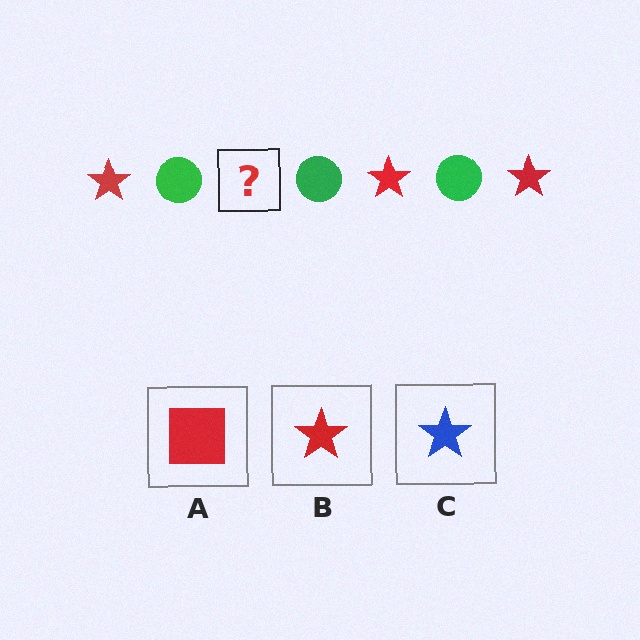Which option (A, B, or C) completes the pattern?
B.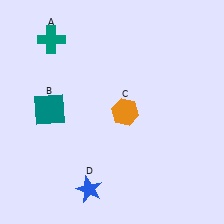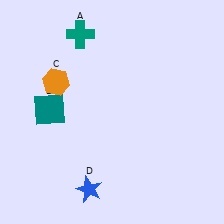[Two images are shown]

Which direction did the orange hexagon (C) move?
The orange hexagon (C) moved left.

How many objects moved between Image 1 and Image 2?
2 objects moved between the two images.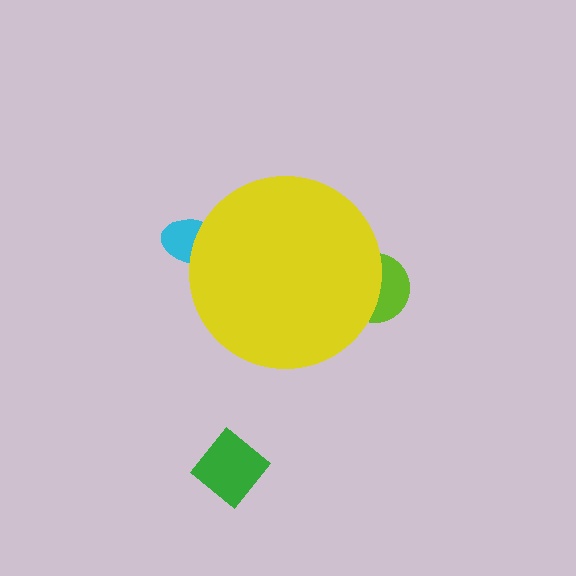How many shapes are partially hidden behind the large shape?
2 shapes are partially hidden.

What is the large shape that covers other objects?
A yellow circle.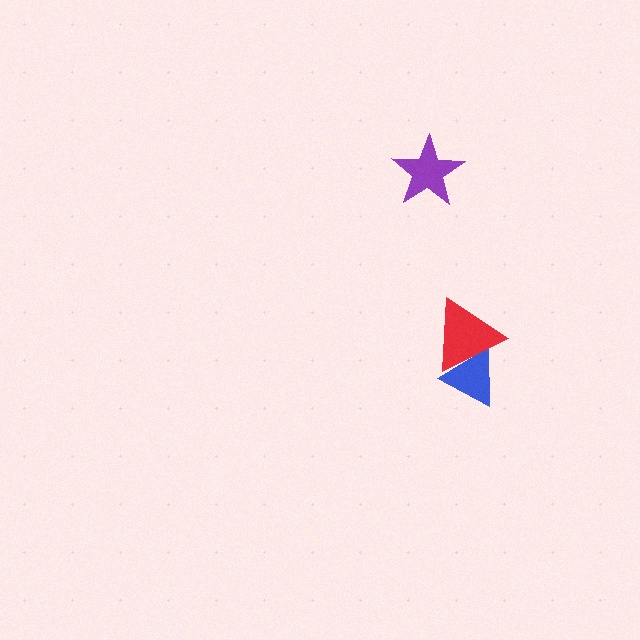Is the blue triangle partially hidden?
Yes, it is partially covered by another shape.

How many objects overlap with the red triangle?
1 object overlaps with the red triangle.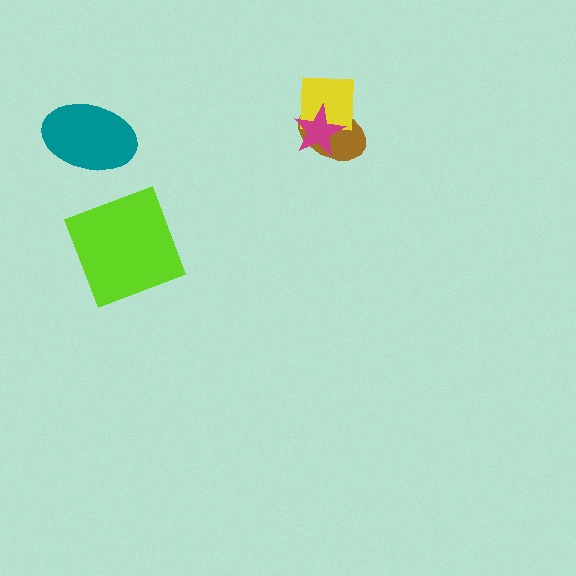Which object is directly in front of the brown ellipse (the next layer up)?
The yellow square is directly in front of the brown ellipse.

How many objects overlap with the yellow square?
2 objects overlap with the yellow square.